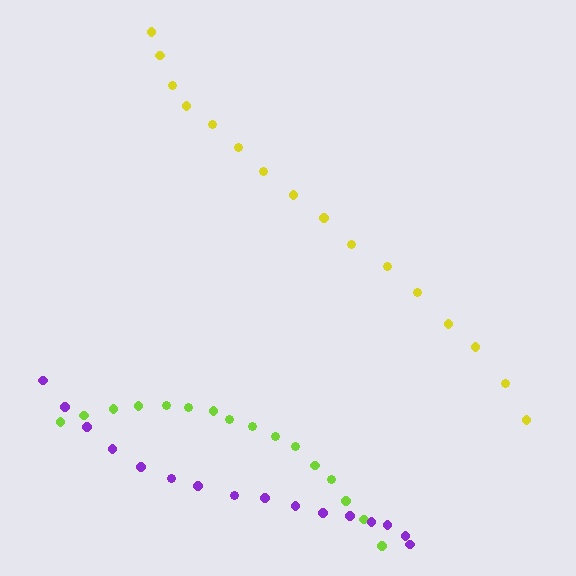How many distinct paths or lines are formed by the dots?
There are 3 distinct paths.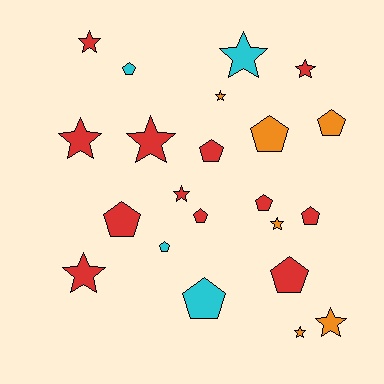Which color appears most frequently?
Red, with 12 objects.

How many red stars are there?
There are 6 red stars.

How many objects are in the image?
There are 22 objects.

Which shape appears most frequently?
Pentagon, with 11 objects.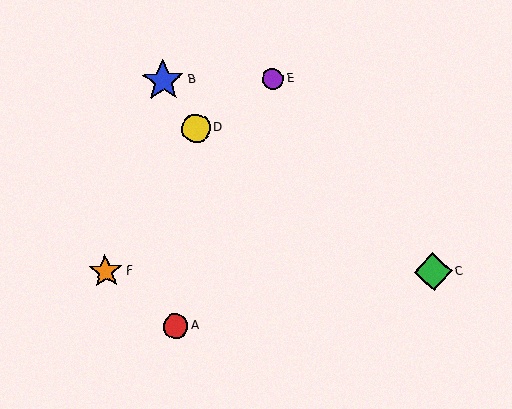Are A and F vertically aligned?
No, A is at x≈175 and F is at x≈106.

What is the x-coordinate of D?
Object D is at x≈196.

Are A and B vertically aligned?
Yes, both are at x≈175.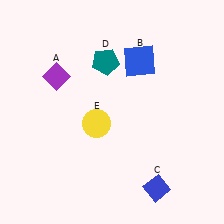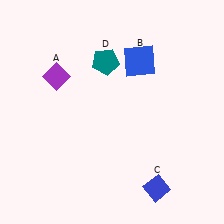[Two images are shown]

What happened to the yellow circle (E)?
The yellow circle (E) was removed in Image 2. It was in the bottom-left area of Image 1.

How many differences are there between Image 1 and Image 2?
There is 1 difference between the two images.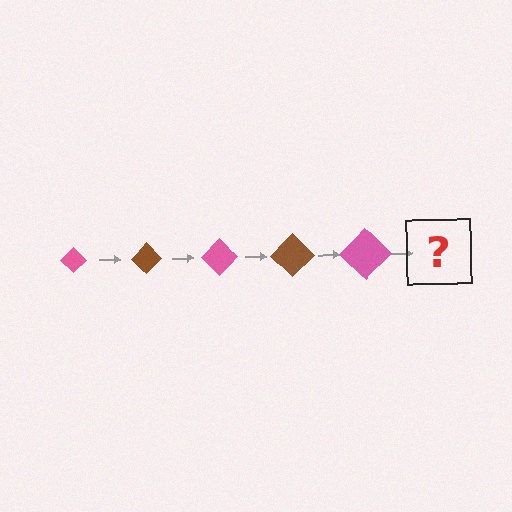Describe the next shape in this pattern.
It should be a brown diamond, larger than the previous one.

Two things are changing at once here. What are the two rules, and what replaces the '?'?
The two rules are that the diamond grows larger each step and the color cycles through pink and brown. The '?' should be a brown diamond, larger than the previous one.